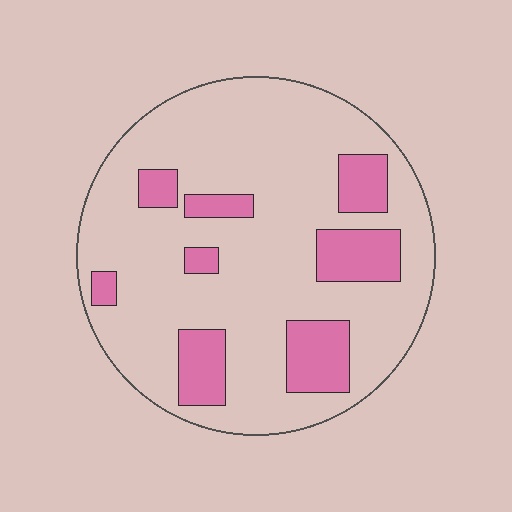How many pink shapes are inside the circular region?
8.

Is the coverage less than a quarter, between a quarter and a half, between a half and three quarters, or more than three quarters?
Less than a quarter.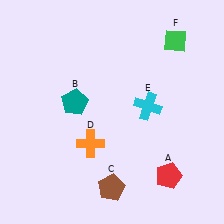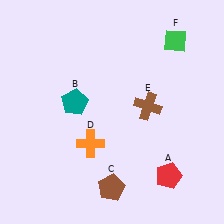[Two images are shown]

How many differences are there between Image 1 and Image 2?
There is 1 difference between the two images.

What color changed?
The cross (E) changed from cyan in Image 1 to brown in Image 2.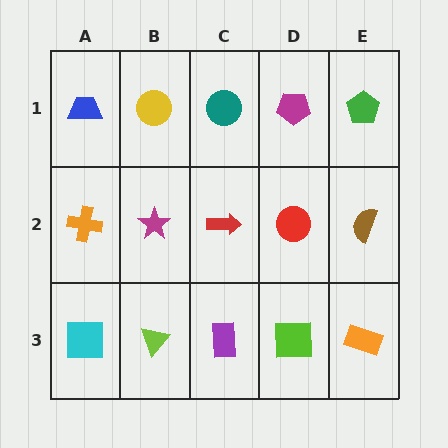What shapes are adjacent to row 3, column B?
A magenta star (row 2, column B), a cyan square (row 3, column A), a purple rectangle (row 3, column C).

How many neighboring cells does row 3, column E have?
2.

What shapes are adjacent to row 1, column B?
A magenta star (row 2, column B), a blue trapezoid (row 1, column A), a teal circle (row 1, column C).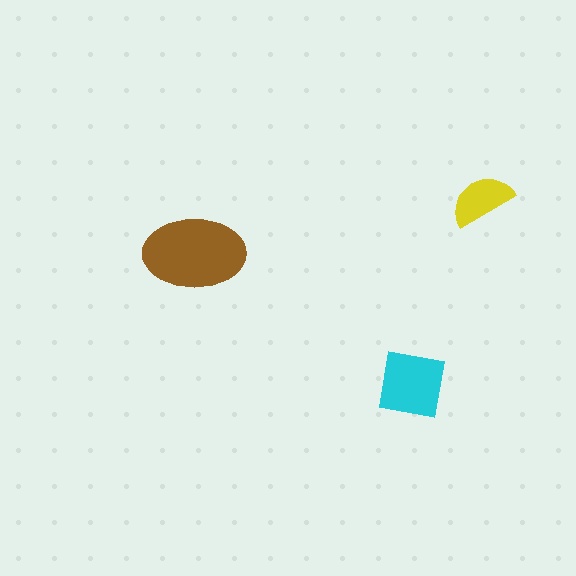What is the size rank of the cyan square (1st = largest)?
2nd.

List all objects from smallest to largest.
The yellow semicircle, the cyan square, the brown ellipse.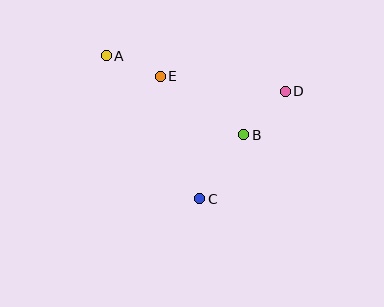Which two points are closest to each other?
Points A and E are closest to each other.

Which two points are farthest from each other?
Points A and D are farthest from each other.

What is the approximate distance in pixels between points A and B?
The distance between A and B is approximately 159 pixels.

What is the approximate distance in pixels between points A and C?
The distance between A and C is approximately 171 pixels.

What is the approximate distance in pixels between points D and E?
The distance between D and E is approximately 126 pixels.